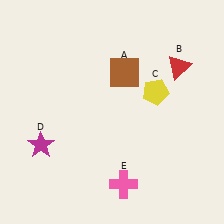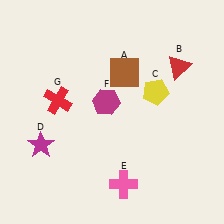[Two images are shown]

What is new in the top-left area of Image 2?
A magenta hexagon (F) was added in the top-left area of Image 2.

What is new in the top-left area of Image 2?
A red cross (G) was added in the top-left area of Image 2.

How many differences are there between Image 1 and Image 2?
There are 2 differences between the two images.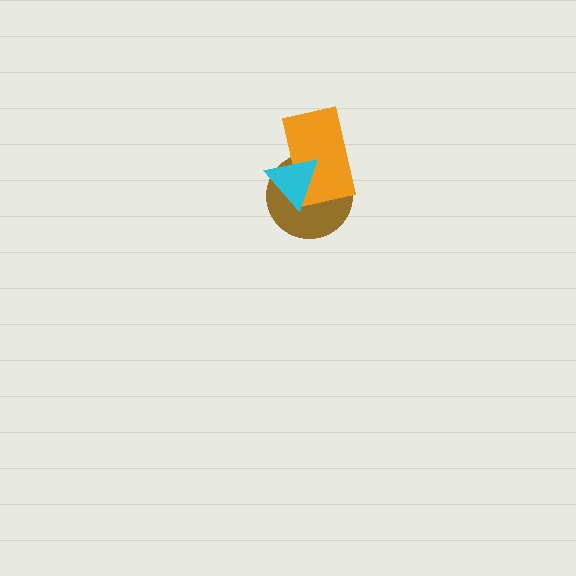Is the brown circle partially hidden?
Yes, it is partially covered by another shape.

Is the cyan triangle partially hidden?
No, no other shape covers it.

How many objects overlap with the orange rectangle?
2 objects overlap with the orange rectangle.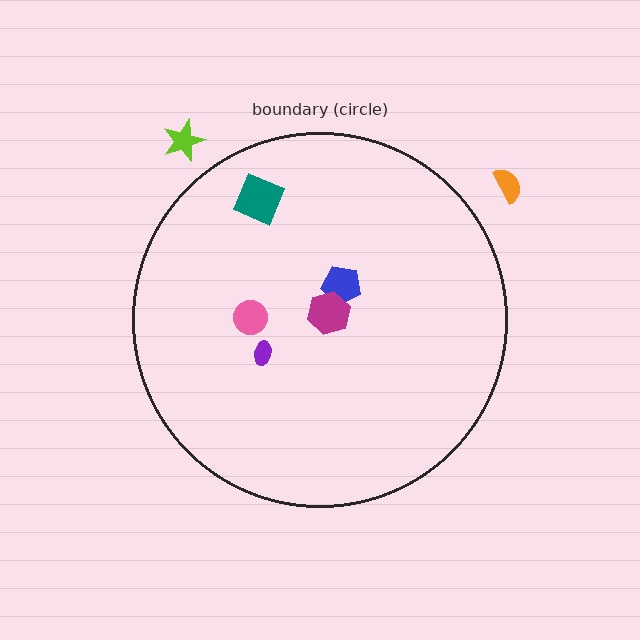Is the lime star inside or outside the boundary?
Outside.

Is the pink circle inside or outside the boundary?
Inside.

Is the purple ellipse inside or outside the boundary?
Inside.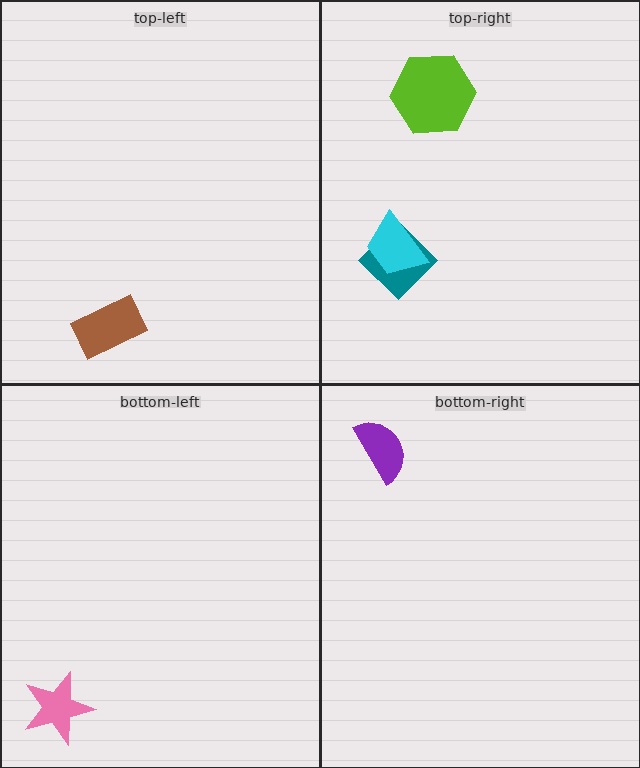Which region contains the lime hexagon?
The top-right region.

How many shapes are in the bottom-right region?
1.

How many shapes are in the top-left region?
1.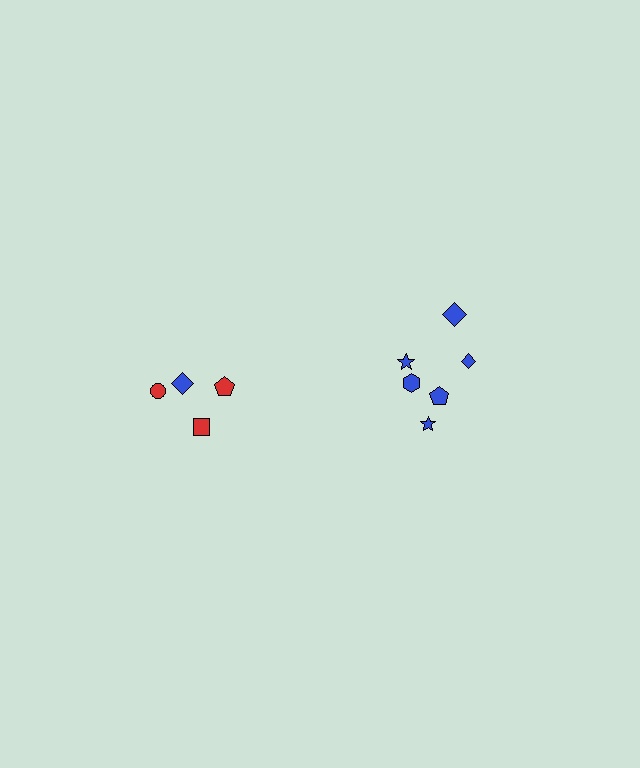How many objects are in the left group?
There are 4 objects.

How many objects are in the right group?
There are 6 objects.